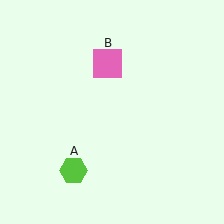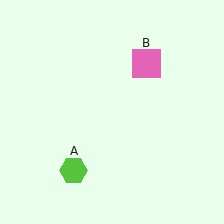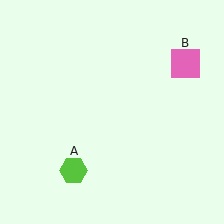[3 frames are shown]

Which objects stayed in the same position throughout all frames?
Lime hexagon (object A) remained stationary.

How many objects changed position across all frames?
1 object changed position: pink square (object B).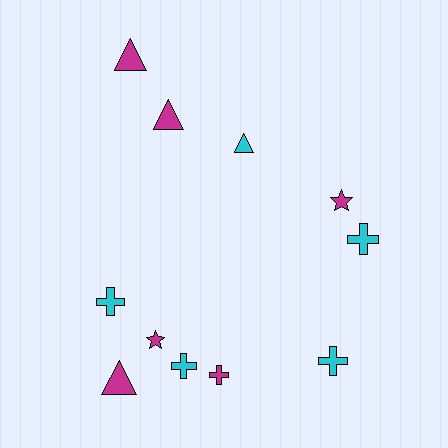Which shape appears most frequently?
Cross, with 5 objects.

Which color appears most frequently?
Magenta, with 6 objects.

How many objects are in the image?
There are 11 objects.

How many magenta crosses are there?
There is 1 magenta cross.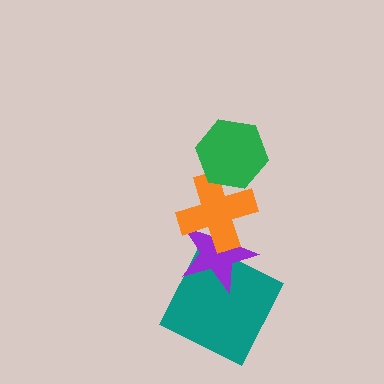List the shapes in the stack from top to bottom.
From top to bottom: the green hexagon, the orange cross, the purple star, the teal square.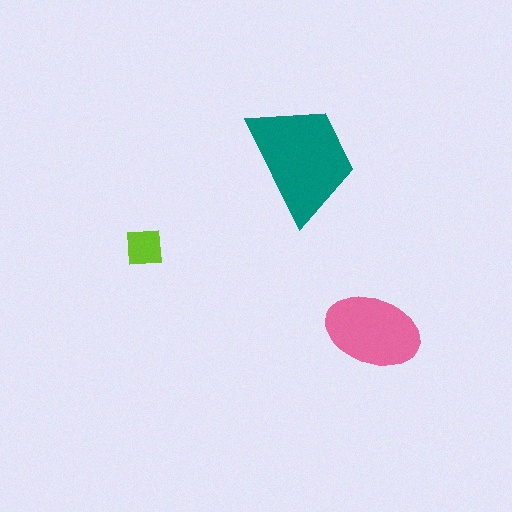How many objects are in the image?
There are 3 objects in the image.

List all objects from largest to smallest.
The teal trapezoid, the pink ellipse, the lime square.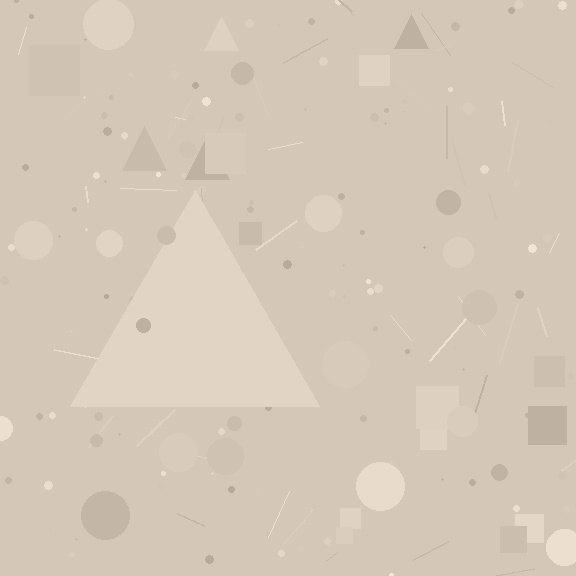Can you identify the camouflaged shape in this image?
The camouflaged shape is a triangle.